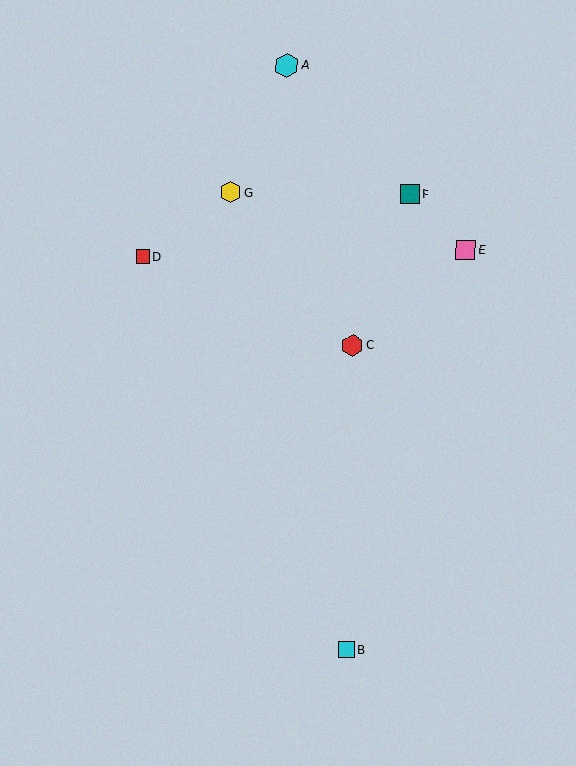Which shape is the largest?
The cyan hexagon (labeled A) is the largest.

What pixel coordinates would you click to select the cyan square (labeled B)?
Click at (346, 649) to select the cyan square B.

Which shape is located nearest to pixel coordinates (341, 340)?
The red hexagon (labeled C) at (353, 345) is nearest to that location.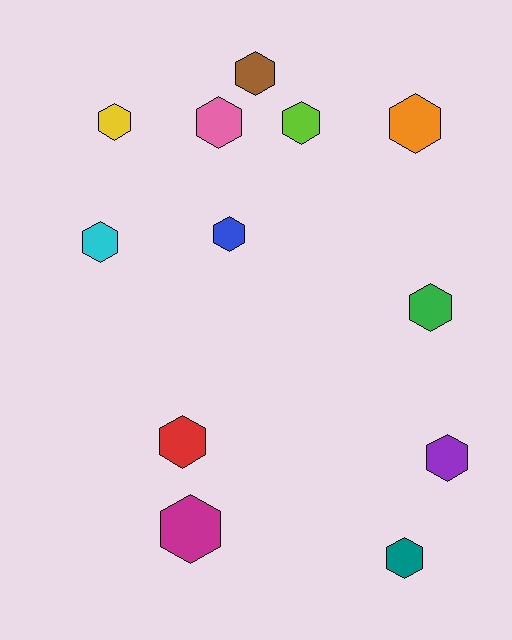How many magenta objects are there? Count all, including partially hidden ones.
There is 1 magenta object.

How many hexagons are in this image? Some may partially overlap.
There are 12 hexagons.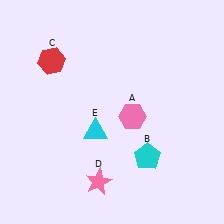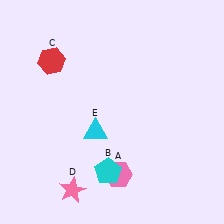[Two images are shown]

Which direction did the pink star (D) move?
The pink star (D) moved left.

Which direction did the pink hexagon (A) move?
The pink hexagon (A) moved down.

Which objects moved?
The objects that moved are: the pink hexagon (A), the cyan pentagon (B), the pink star (D).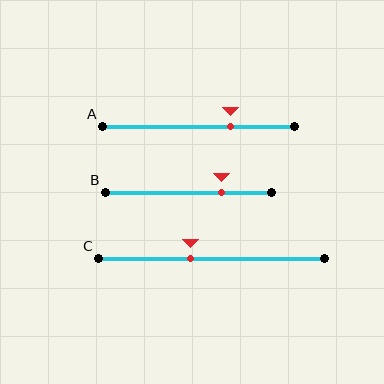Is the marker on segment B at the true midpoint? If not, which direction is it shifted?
No, the marker on segment B is shifted to the right by about 20% of the segment length.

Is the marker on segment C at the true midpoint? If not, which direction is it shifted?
No, the marker on segment C is shifted to the left by about 9% of the segment length.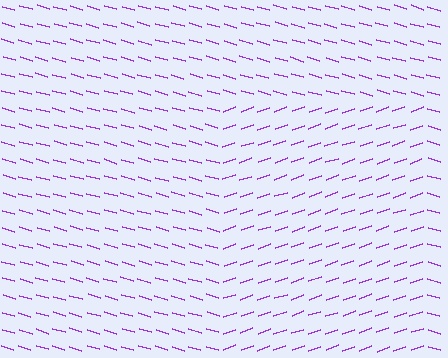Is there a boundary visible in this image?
Yes, there is a texture boundary formed by a change in line orientation.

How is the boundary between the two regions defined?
The boundary is defined purely by a change in line orientation (approximately 35 degrees difference). All lines are the same color and thickness.